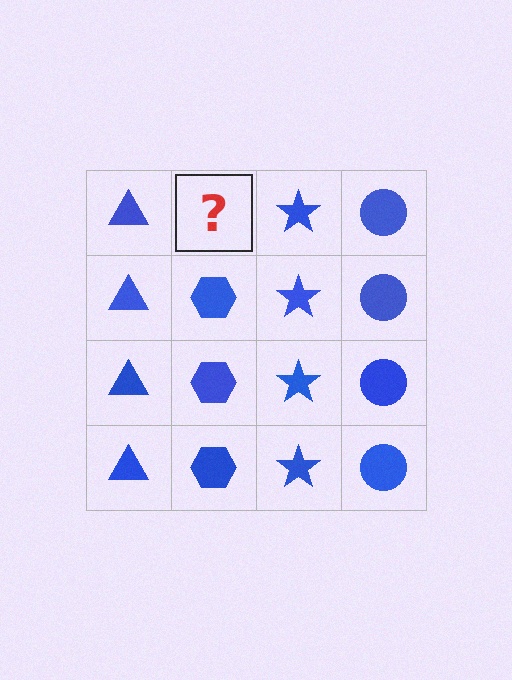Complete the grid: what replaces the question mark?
The question mark should be replaced with a blue hexagon.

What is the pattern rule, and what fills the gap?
The rule is that each column has a consistent shape. The gap should be filled with a blue hexagon.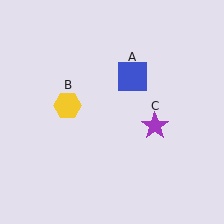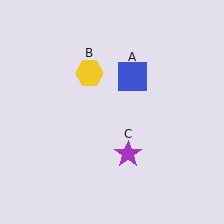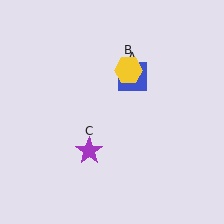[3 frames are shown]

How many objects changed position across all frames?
2 objects changed position: yellow hexagon (object B), purple star (object C).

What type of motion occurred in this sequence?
The yellow hexagon (object B), purple star (object C) rotated clockwise around the center of the scene.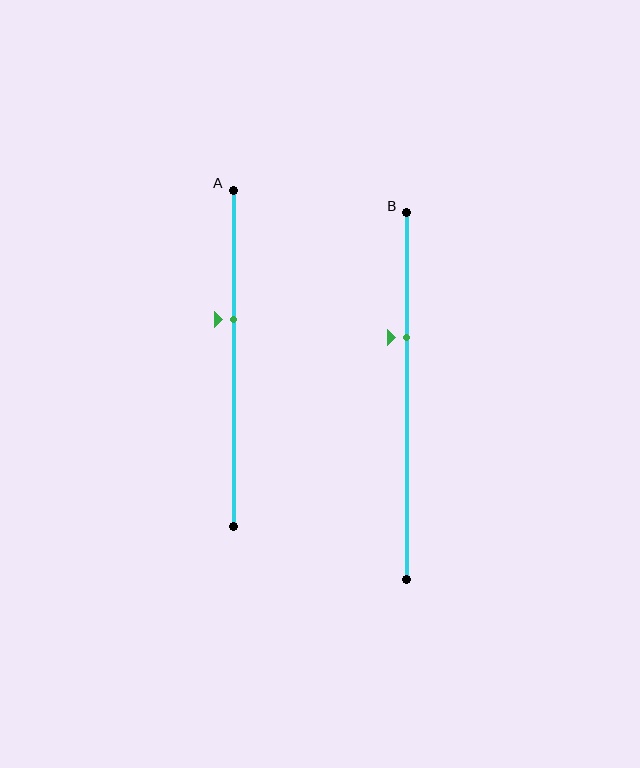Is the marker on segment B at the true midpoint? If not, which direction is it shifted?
No, the marker on segment B is shifted upward by about 16% of the segment length.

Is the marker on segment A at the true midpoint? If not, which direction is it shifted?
No, the marker on segment A is shifted upward by about 12% of the segment length.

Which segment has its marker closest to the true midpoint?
Segment A has its marker closest to the true midpoint.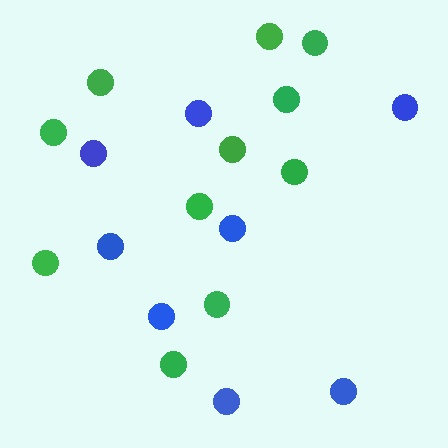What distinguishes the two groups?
There are 2 groups: one group of green circles (11) and one group of blue circles (8).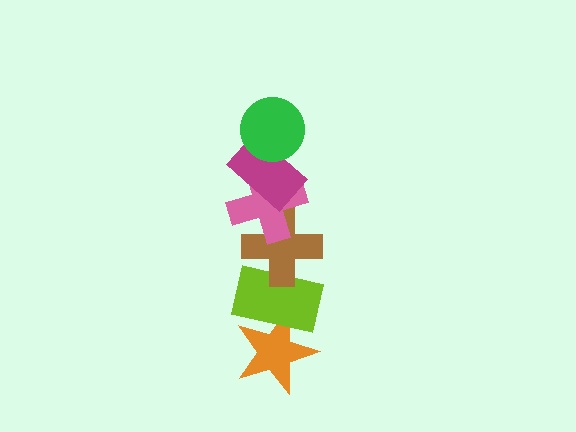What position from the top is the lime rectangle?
The lime rectangle is 5th from the top.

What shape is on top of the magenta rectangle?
The green circle is on top of the magenta rectangle.